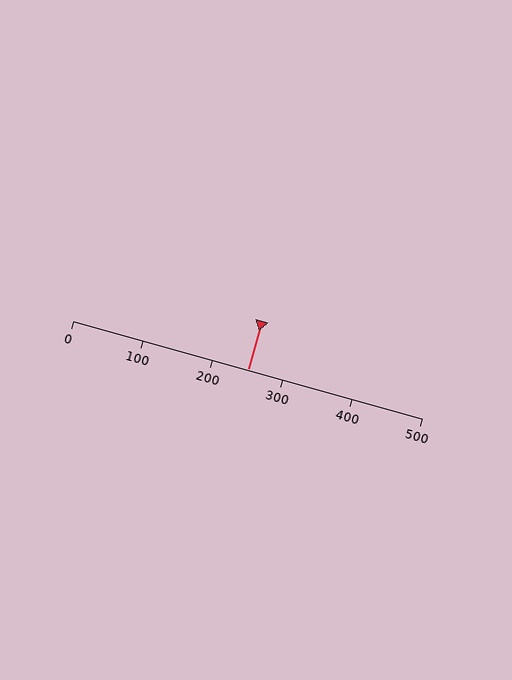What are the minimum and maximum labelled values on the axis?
The axis runs from 0 to 500.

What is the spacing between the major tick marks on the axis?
The major ticks are spaced 100 apart.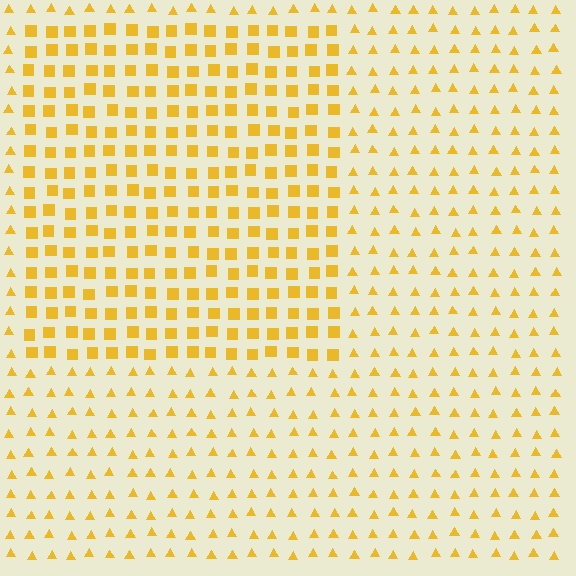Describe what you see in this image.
The image is filled with small yellow elements arranged in a uniform grid. A rectangle-shaped region contains squares, while the surrounding area contains triangles. The boundary is defined purely by the change in element shape.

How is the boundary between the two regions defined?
The boundary is defined by a change in element shape: squares inside vs. triangles outside. All elements share the same color and spacing.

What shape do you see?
I see a rectangle.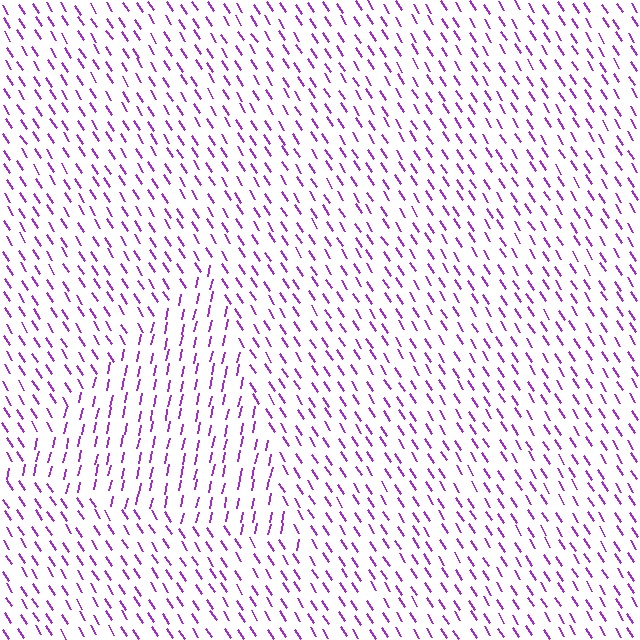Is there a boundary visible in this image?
Yes, there is a texture boundary formed by a change in line orientation.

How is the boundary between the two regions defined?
The boundary is defined purely by a change in line orientation (approximately 45 degrees difference). All lines are the same color and thickness.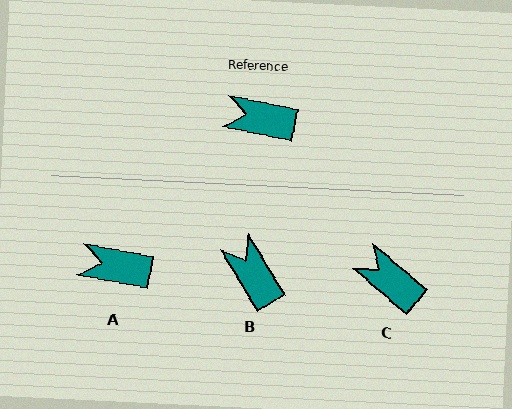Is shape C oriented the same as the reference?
No, it is off by about 29 degrees.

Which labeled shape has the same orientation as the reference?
A.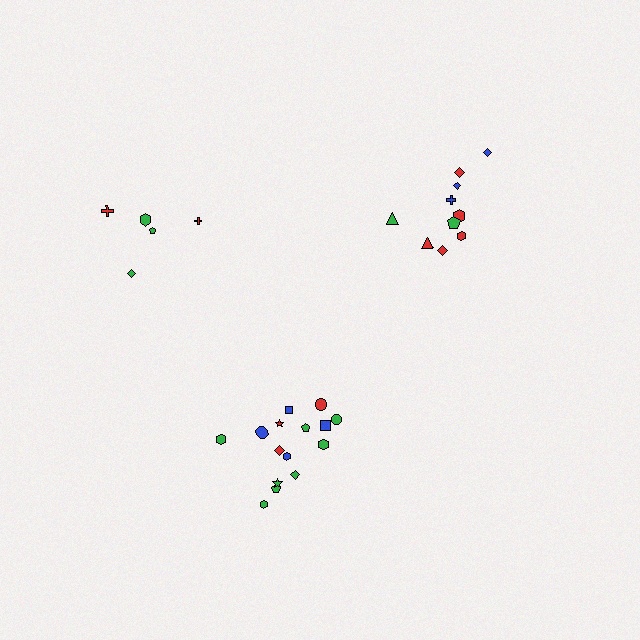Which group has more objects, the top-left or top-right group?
The top-right group.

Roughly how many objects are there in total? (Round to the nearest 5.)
Roughly 30 objects in total.